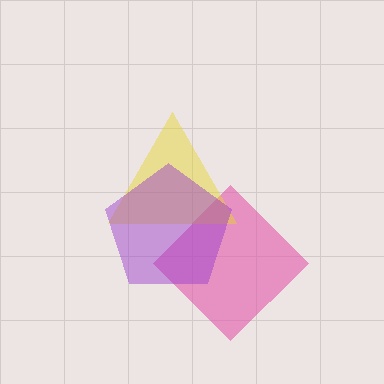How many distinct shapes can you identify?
There are 3 distinct shapes: a pink diamond, a yellow triangle, a purple pentagon.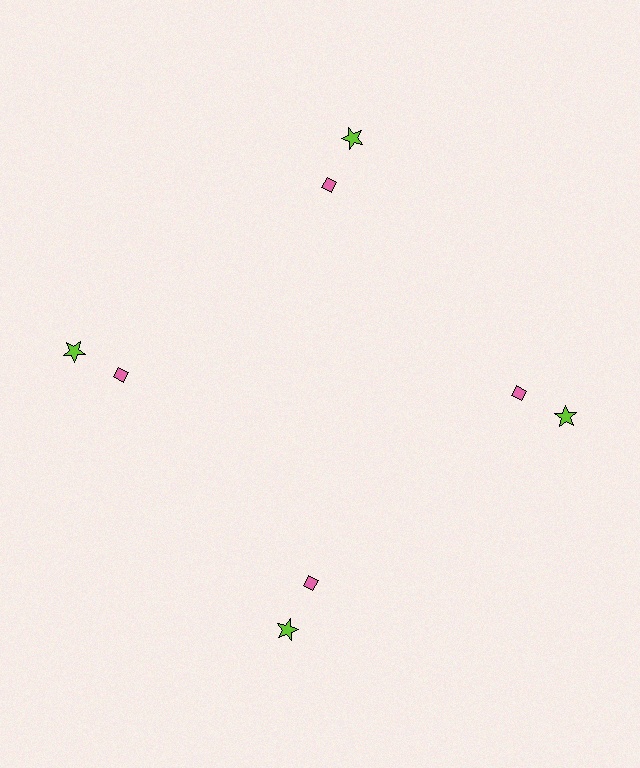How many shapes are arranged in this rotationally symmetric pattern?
There are 8 shapes, arranged in 4 groups of 2.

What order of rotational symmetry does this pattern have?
This pattern has 4-fold rotational symmetry.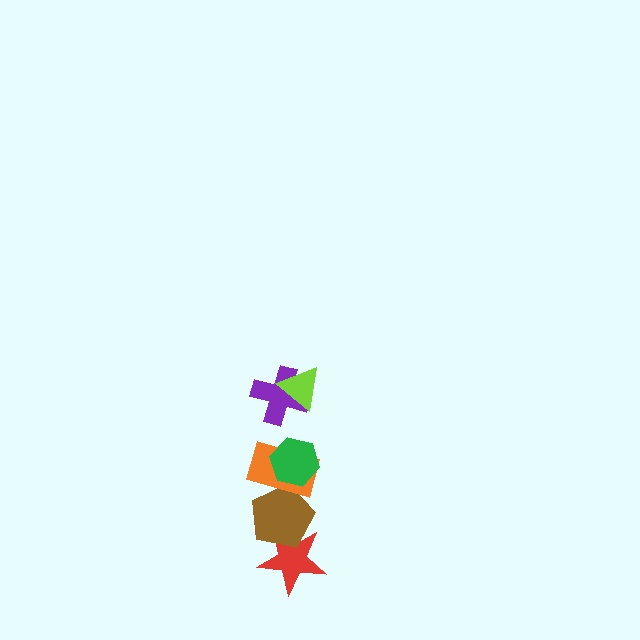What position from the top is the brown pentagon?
The brown pentagon is 5th from the top.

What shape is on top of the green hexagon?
The purple cross is on top of the green hexagon.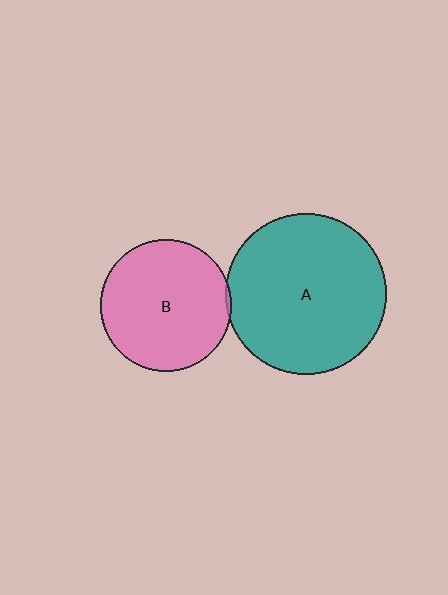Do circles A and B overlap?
Yes.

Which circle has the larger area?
Circle A (teal).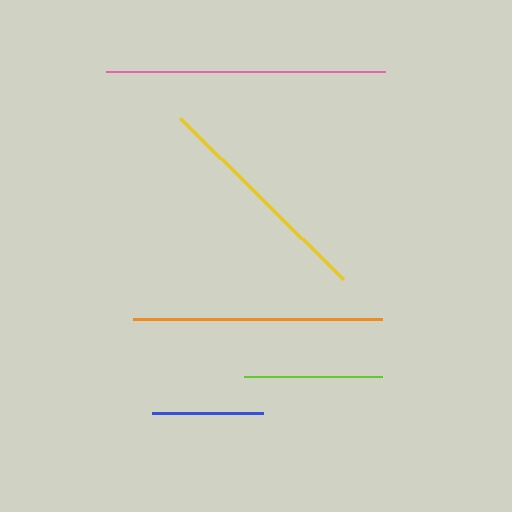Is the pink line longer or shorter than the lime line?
The pink line is longer than the lime line.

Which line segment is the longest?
The pink line is the longest at approximately 278 pixels.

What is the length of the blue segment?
The blue segment is approximately 111 pixels long.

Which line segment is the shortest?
The blue line is the shortest at approximately 111 pixels.